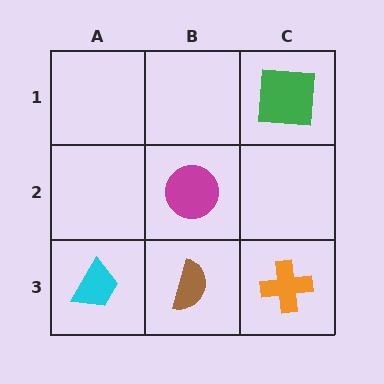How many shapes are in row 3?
3 shapes.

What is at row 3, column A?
A cyan trapezoid.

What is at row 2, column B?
A magenta circle.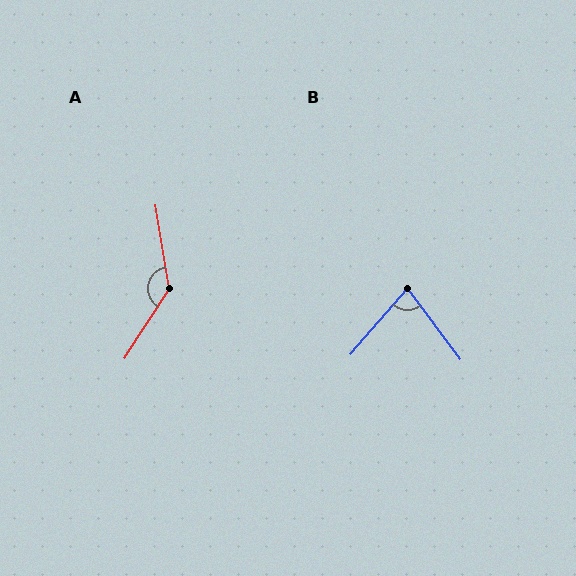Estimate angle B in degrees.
Approximately 77 degrees.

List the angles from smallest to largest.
B (77°), A (138°).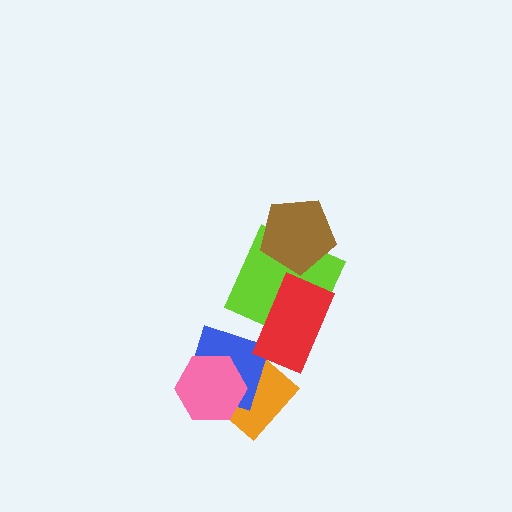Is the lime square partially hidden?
Yes, it is partially covered by another shape.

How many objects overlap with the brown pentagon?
1 object overlaps with the brown pentagon.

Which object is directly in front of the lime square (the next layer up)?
The red rectangle is directly in front of the lime square.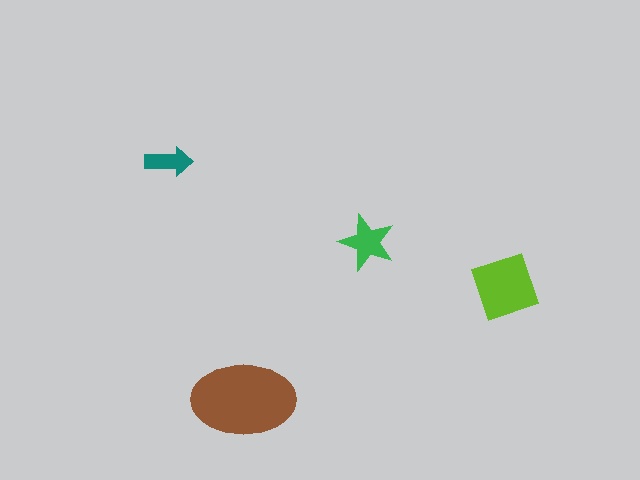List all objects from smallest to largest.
The teal arrow, the green star, the lime diamond, the brown ellipse.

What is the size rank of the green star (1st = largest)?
3rd.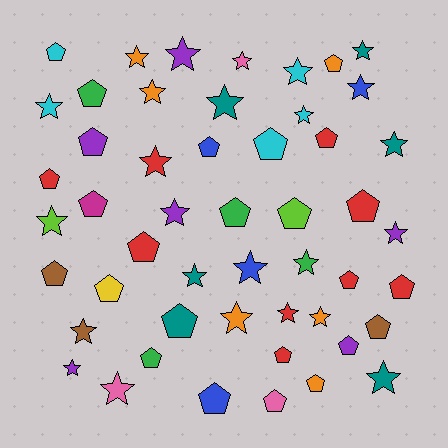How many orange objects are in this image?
There are 6 orange objects.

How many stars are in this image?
There are 25 stars.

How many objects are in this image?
There are 50 objects.